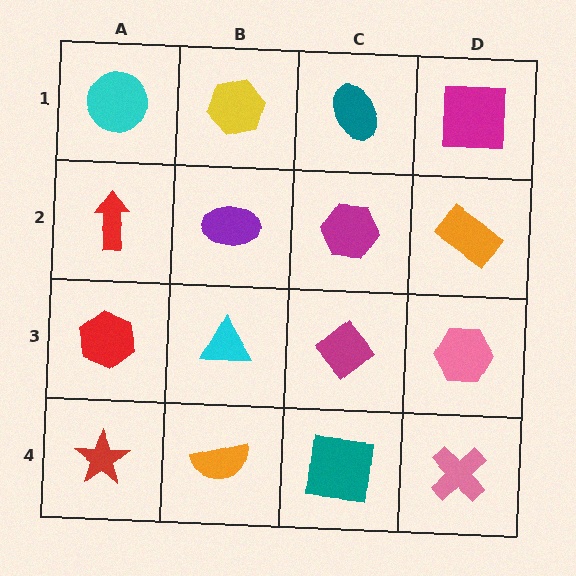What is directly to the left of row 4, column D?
A teal square.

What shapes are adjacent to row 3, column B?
A purple ellipse (row 2, column B), an orange semicircle (row 4, column B), a red hexagon (row 3, column A), a magenta diamond (row 3, column C).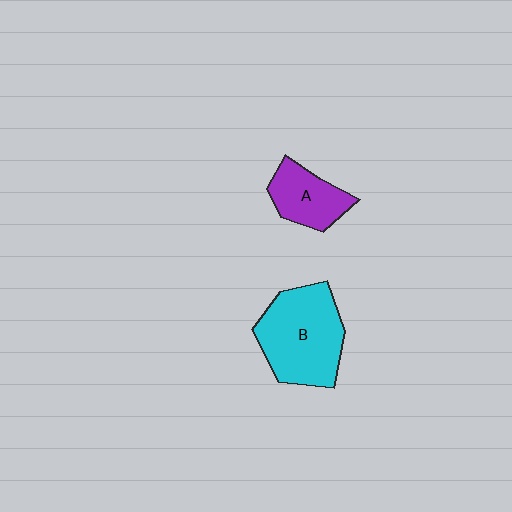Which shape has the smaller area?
Shape A (purple).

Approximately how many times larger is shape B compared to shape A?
Approximately 1.9 times.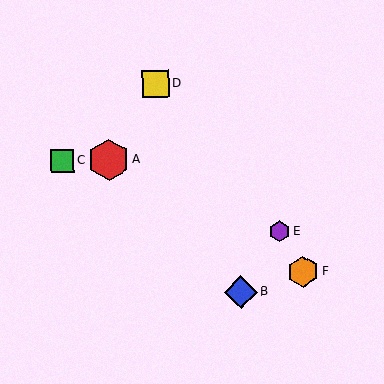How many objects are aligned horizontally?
2 objects (A, C) are aligned horizontally.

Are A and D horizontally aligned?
No, A is at y≈160 and D is at y≈84.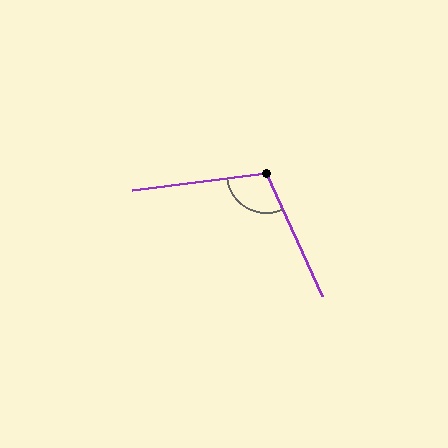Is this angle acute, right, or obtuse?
It is obtuse.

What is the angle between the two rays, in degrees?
Approximately 107 degrees.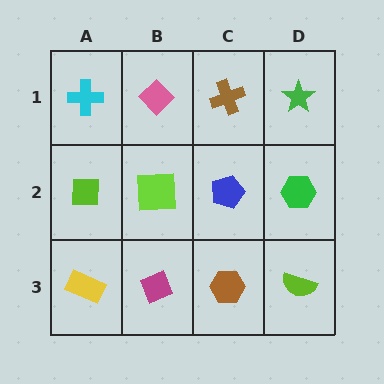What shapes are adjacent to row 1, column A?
A lime square (row 2, column A), a pink diamond (row 1, column B).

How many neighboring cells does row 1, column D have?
2.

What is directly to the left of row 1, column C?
A pink diamond.